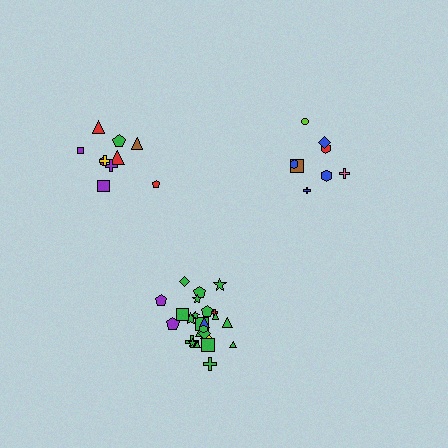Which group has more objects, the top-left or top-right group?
The top-left group.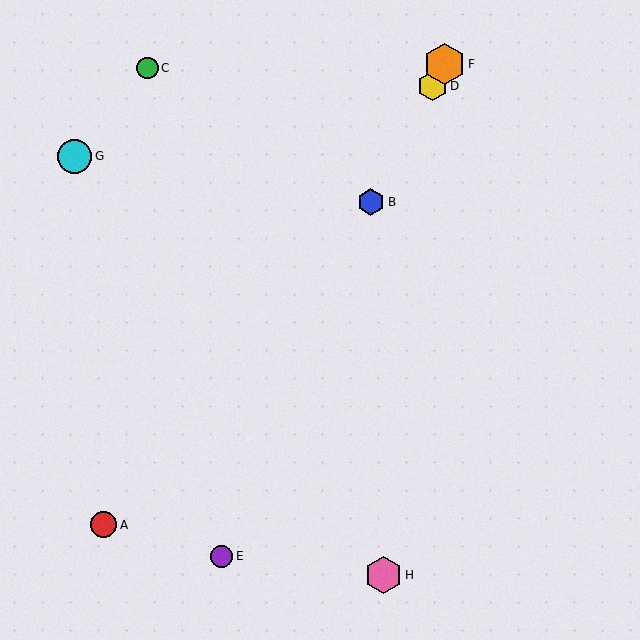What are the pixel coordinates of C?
Object C is at (148, 68).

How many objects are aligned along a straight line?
3 objects (B, D, F) are aligned along a straight line.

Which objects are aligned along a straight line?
Objects B, D, F are aligned along a straight line.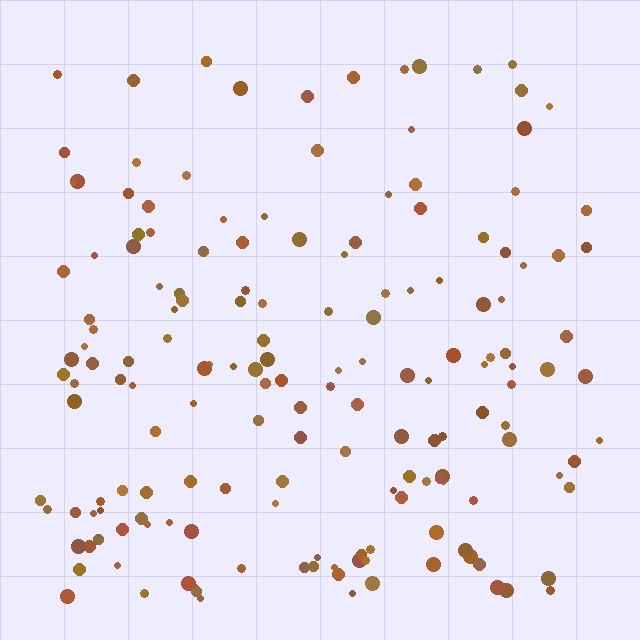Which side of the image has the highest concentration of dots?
The bottom.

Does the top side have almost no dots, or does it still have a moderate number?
Still a moderate number, just noticeably fewer than the bottom.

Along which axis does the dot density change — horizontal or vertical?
Vertical.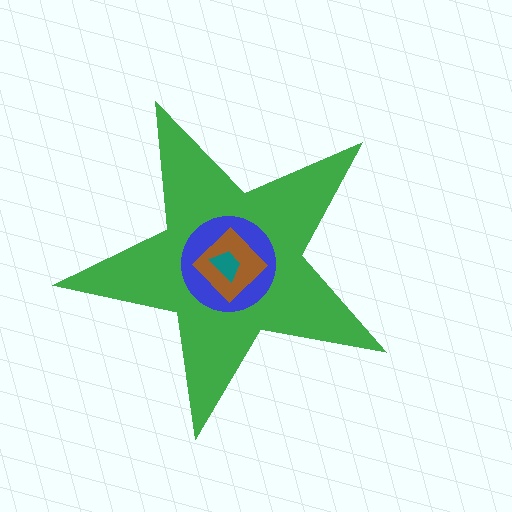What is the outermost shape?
The green star.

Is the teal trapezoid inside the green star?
Yes.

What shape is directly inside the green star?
The blue circle.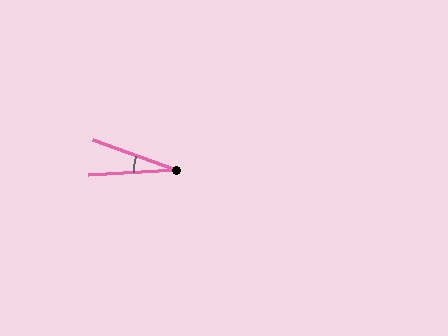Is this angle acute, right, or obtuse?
It is acute.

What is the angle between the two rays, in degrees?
Approximately 24 degrees.